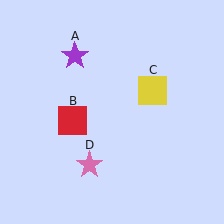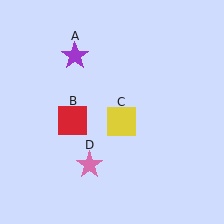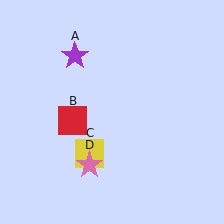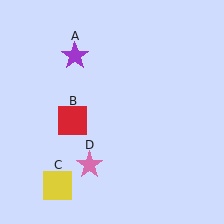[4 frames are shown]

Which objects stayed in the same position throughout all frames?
Purple star (object A) and red square (object B) and pink star (object D) remained stationary.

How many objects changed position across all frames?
1 object changed position: yellow square (object C).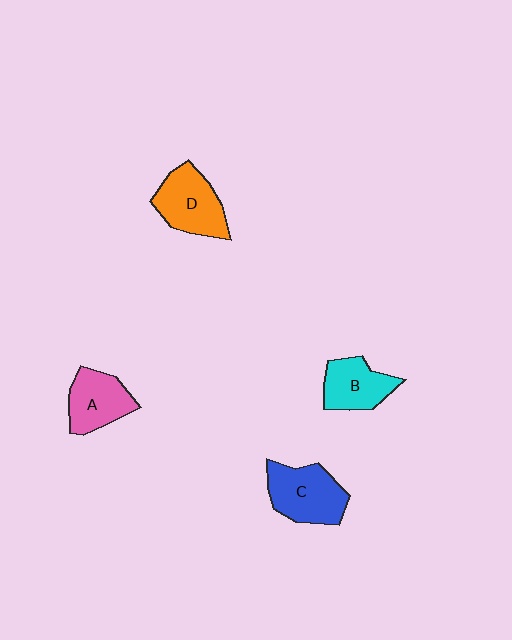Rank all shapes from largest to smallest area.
From largest to smallest: C (blue), D (orange), A (pink), B (cyan).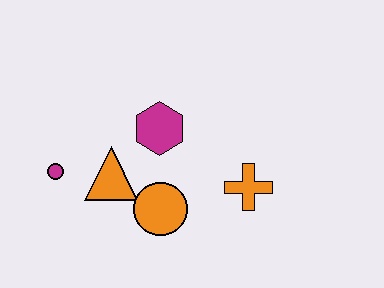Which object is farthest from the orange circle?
The magenta circle is farthest from the orange circle.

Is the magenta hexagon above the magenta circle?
Yes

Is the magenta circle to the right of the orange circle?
No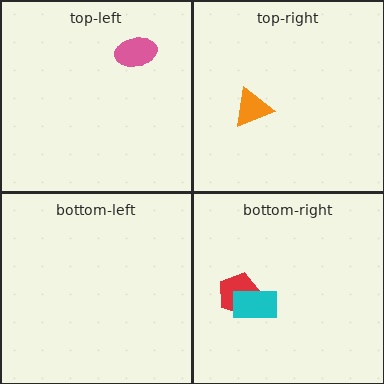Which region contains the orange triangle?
The top-right region.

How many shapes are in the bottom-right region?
2.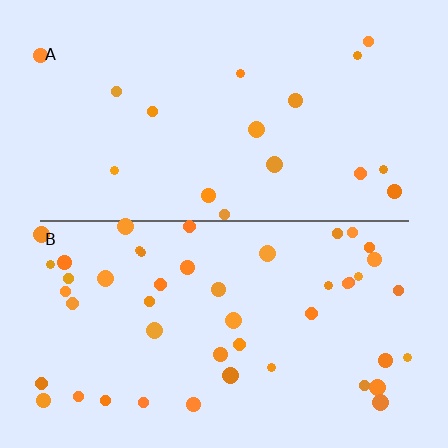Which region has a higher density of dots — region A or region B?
B (the bottom).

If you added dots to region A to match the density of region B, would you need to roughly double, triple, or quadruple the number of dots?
Approximately triple.